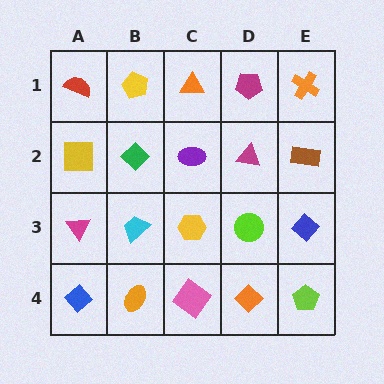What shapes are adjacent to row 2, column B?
A yellow pentagon (row 1, column B), a cyan trapezoid (row 3, column B), a yellow square (row 2, column A), a purple ellipse (row 2, column C).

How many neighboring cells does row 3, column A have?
3.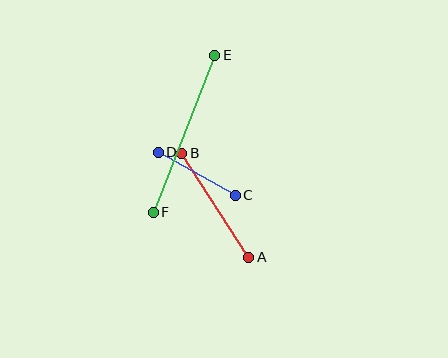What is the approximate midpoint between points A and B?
The midpoint is at approximately (215, 205) pixels.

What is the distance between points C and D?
The distance is approximately 88 pixels.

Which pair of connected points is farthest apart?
Points E and F are farthest apart.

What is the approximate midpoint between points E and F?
The midpoint is at approximately (184, 134) pixels.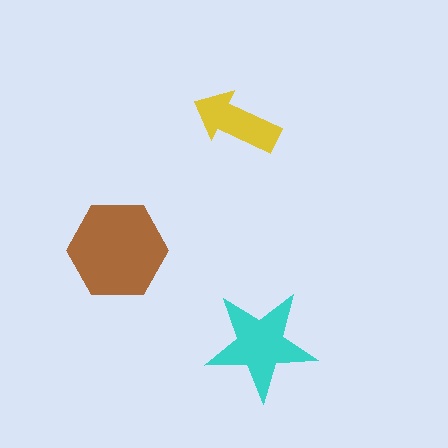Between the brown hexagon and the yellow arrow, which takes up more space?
The brown hexagon.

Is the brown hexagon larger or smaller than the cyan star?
Larger.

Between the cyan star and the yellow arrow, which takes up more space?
The cyan star.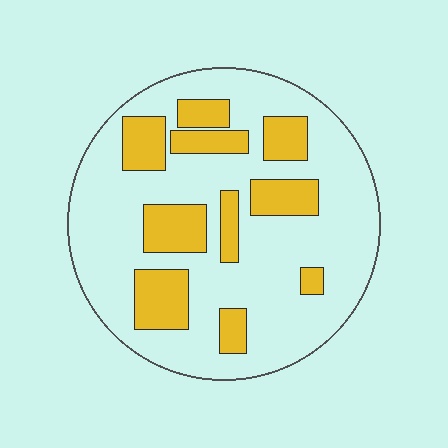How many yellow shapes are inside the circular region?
10.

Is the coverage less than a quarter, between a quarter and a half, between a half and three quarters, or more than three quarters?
Between a quarter and a half.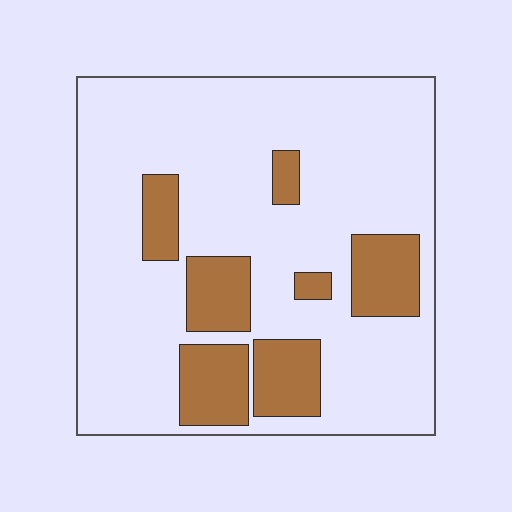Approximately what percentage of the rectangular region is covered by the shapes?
Approximately 20%.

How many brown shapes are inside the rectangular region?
7.